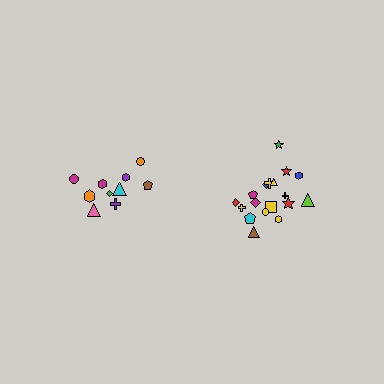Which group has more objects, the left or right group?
The right group.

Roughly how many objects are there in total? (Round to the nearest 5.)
Roughly 30 objects in total.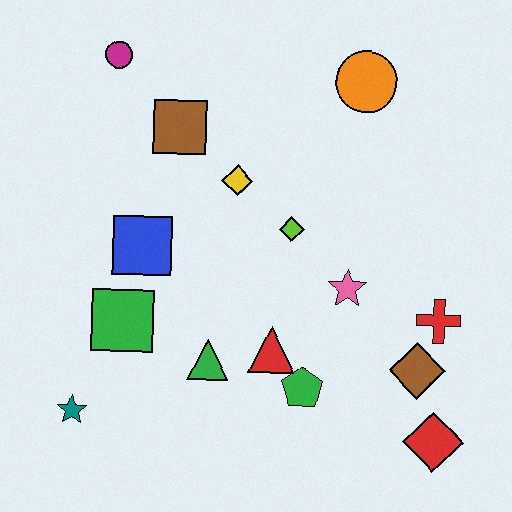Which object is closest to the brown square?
The yellow diamond is closest to the brown square.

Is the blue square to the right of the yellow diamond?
No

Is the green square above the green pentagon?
Yes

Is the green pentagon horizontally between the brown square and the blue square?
No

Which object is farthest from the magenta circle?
The red diamond is farthest from the magenta circle.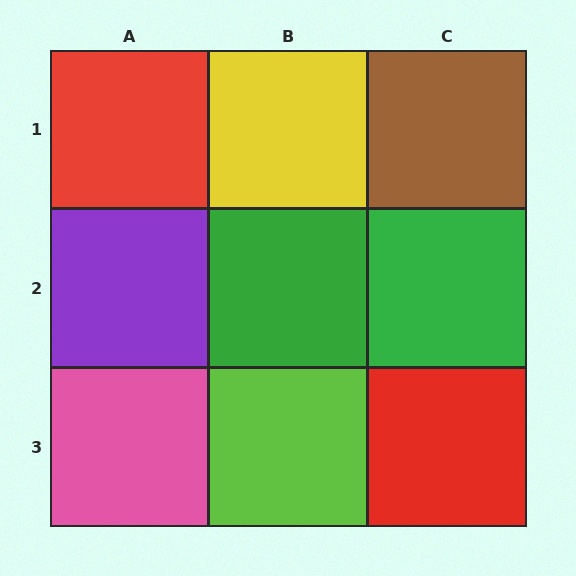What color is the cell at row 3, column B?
Lime.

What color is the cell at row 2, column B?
Green.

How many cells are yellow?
1 cell is yellow.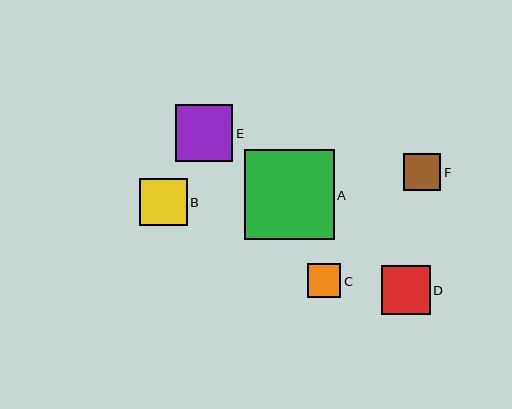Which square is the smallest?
Square C is the smallest with a size of approximately 34 pixels.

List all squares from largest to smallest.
From largest to smallest: A, E, D, B, F, C.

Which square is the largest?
Square A is the largest with a size of approximately 89 pixels.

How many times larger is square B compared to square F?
Square B is approximately 1.3 times the size of square F.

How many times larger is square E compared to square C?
Square E is approximately 1.7 times the size of square C.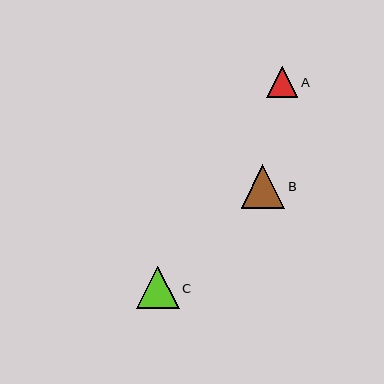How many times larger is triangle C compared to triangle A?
Triangle C is approximately 1.4 times the size of triangle A.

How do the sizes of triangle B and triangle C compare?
Triangle B and triangle C are approximately the same size.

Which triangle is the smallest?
Triangle A is the smallest with a size of approximately 31 pixels.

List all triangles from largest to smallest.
From largest to smallest: B, C, A.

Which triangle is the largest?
Triangle B is the largest with a size of approximately 43 pixels.